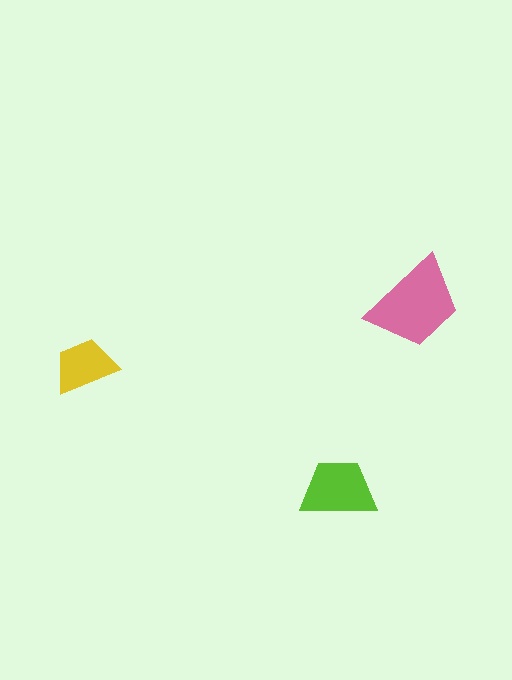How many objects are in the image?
There are 3 objects in the image.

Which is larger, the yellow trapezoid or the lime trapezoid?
The lime one.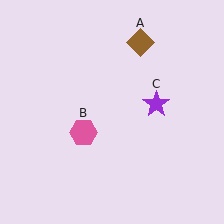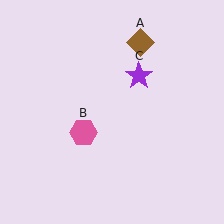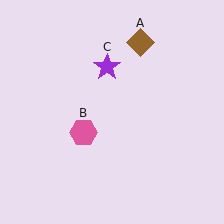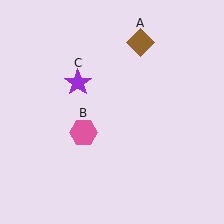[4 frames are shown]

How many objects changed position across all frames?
1 object changed position: purple star (object C).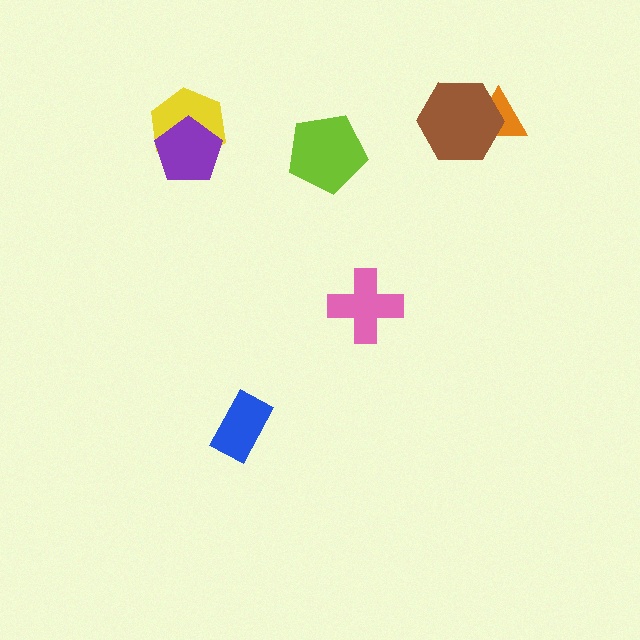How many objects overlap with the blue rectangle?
0 objects overlap with the blue rectangle.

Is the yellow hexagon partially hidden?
Yes, it is partially covered by another shape.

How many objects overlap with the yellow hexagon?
1 object overlaps with the yellow hexagon.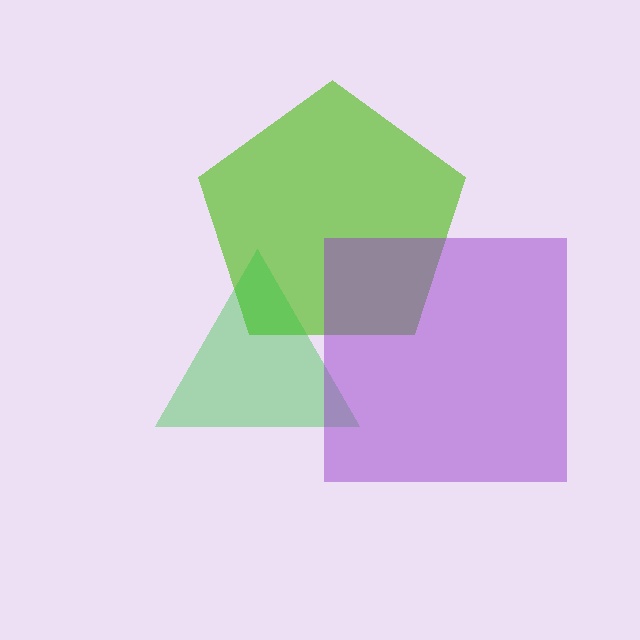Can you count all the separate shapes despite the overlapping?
Yes, there are 3 separate shapes.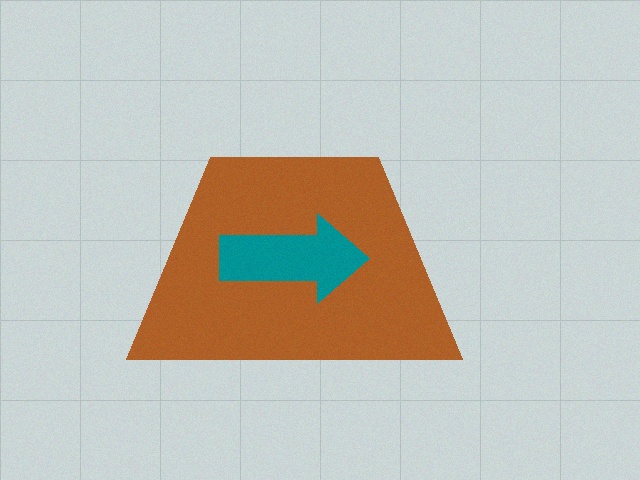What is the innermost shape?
The teal arrow.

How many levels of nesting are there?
2.